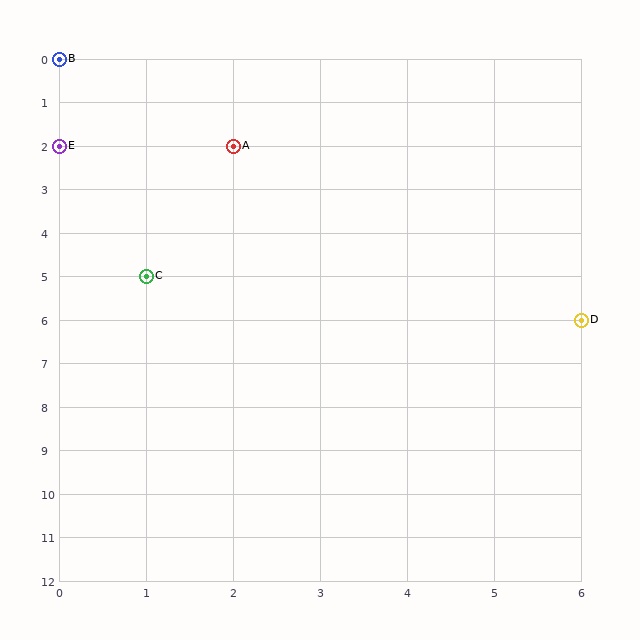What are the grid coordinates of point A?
Point A is at grid coordinates (2, 2).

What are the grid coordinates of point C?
Point C is at grid coordinates (1, 5).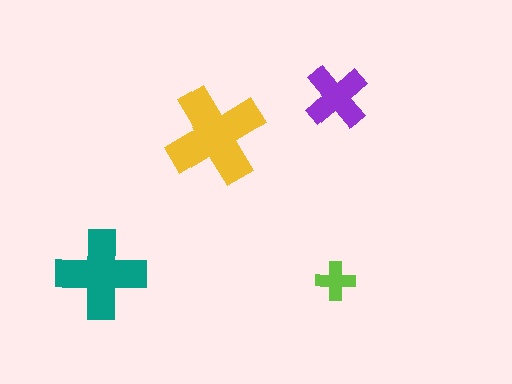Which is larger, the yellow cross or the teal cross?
The yellow one.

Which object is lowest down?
The lime cross is bottommost.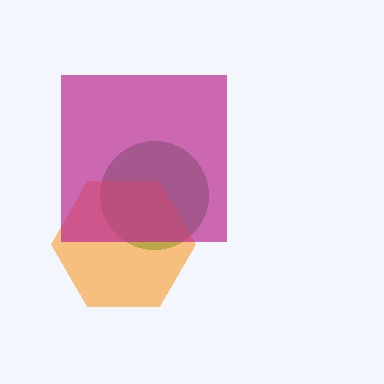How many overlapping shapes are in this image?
There are 3 overlapping shapes in the image.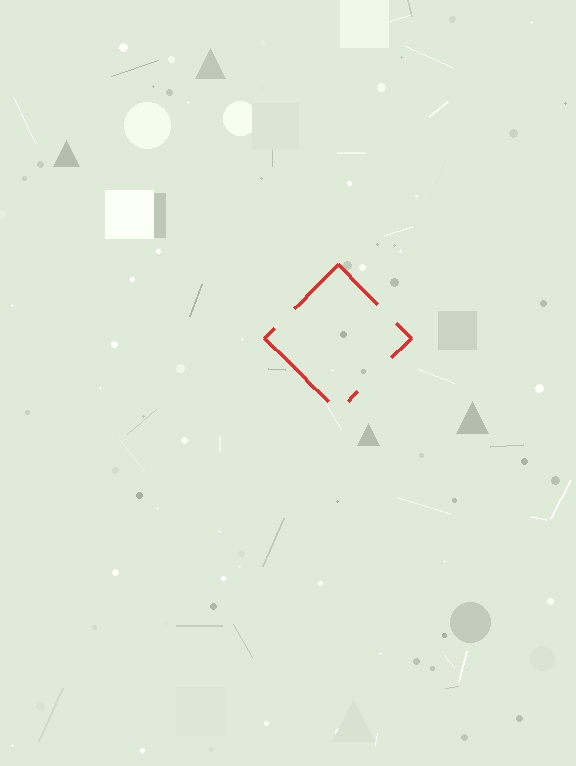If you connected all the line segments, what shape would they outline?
They would outline a diamond.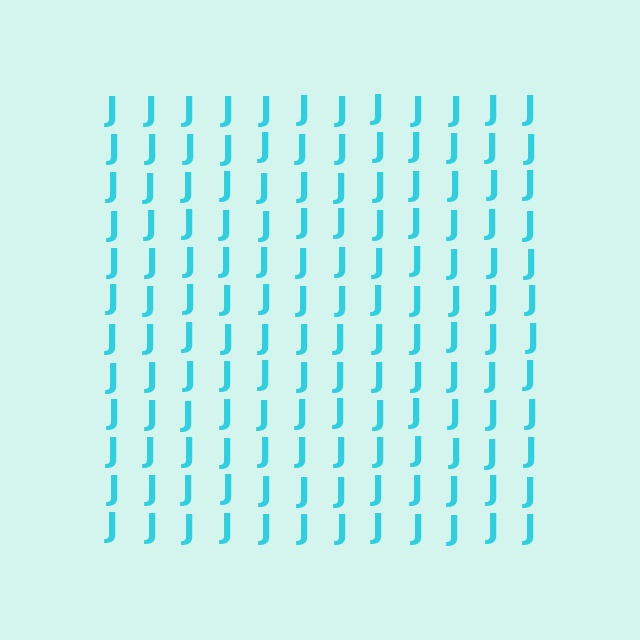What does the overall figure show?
The overall figure shows a square.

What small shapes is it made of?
It is made of small letter J's.